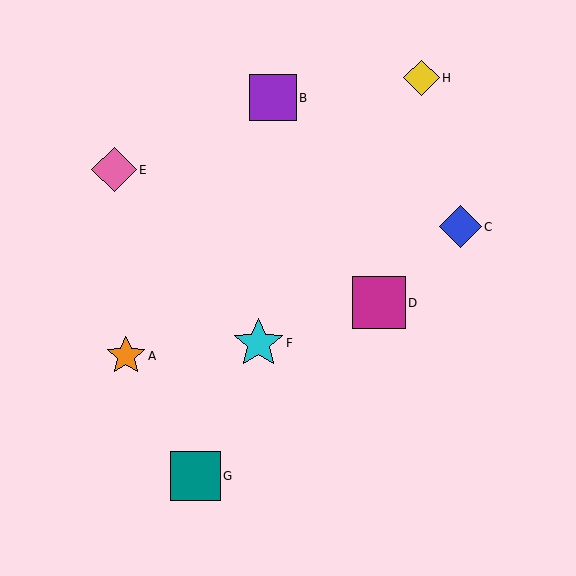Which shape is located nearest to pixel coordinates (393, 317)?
The magenta square (labeled D) at (379, 303) is nearest to that location.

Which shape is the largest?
The magenta square (labeled D) is the largest.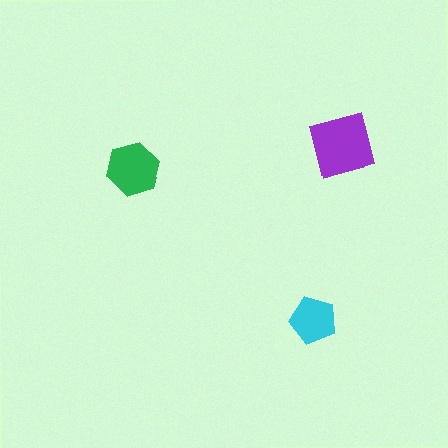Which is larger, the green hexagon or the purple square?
The purple square.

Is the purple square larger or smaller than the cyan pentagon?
Larger.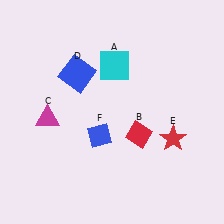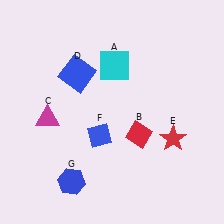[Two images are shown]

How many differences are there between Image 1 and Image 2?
There is 1 difference between the two images.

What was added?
A blue hexagon (G) was added in Image 2.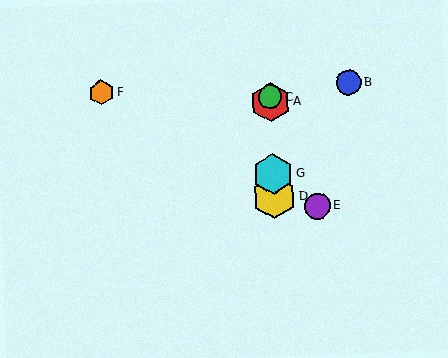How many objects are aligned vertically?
4 objects (A, C, D, G) are aligned vertically.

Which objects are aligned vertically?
Objects A, C, D, G are aligned vertically.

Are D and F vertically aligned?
No, D is at x≈274 and F is at x≈101.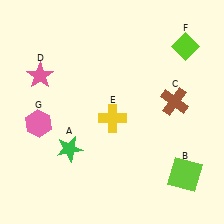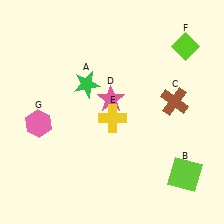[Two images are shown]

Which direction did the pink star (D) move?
The pink star (D) moved right.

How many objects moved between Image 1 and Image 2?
2 objects moved between the two images.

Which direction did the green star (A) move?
The green star (A) moved up.